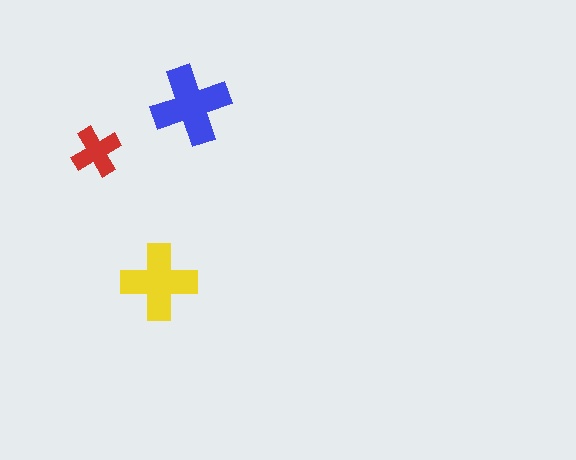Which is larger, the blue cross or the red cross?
The blue one.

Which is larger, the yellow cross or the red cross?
The yellow one.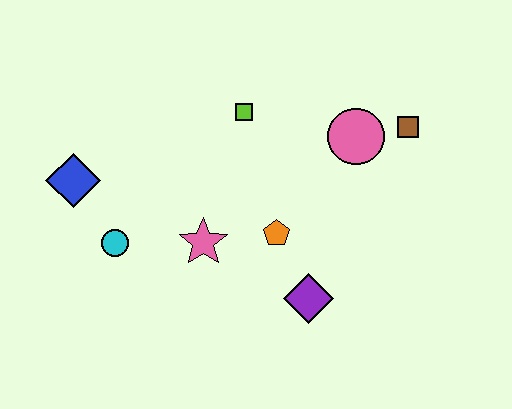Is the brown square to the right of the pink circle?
Yes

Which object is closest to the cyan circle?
The blue diamond is closest to the cyan circle.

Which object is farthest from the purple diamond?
The blue diamond is farthest from the purple diamond.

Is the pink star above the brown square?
No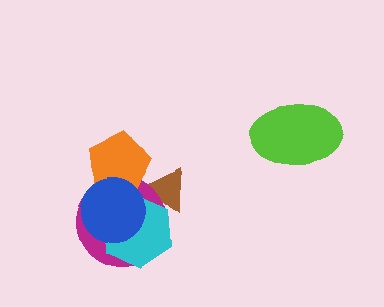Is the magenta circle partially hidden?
Yes, it is partially covered by another shape.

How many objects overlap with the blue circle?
3 objects overlap with the blue circle.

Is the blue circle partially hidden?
No, no other shape covers it.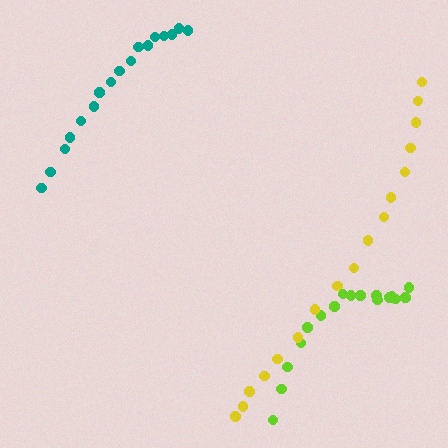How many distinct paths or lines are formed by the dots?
There are 3 distinct paths.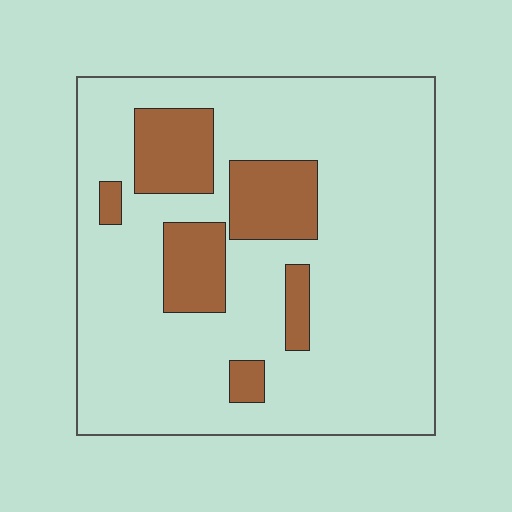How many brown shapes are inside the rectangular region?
6.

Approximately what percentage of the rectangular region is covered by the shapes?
Approximately 20%.